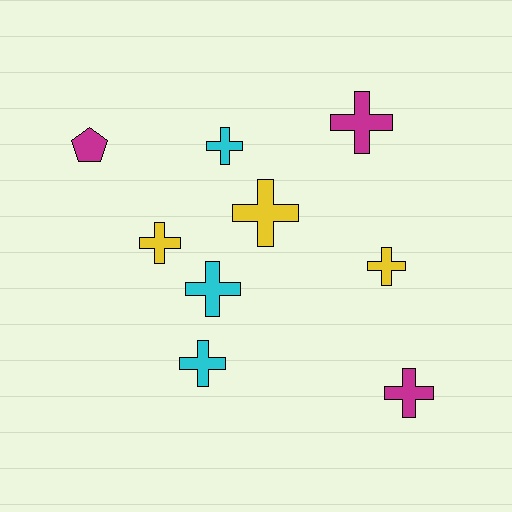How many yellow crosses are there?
There are 3 yellow crosses.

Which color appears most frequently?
Yellow, with 3 objects.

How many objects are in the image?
There are 9 objects.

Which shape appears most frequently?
Cross, with 8 objects.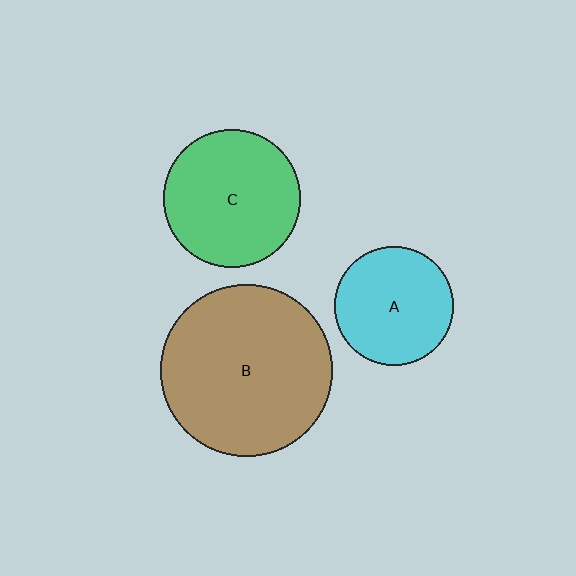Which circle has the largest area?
Circle B (brown).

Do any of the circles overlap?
No, none of the circles overlap.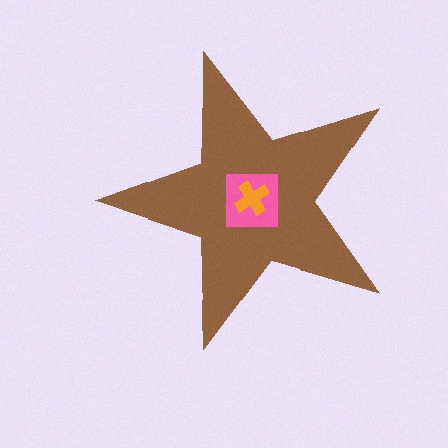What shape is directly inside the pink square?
The orange cross.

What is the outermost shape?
The brown star.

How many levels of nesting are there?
3.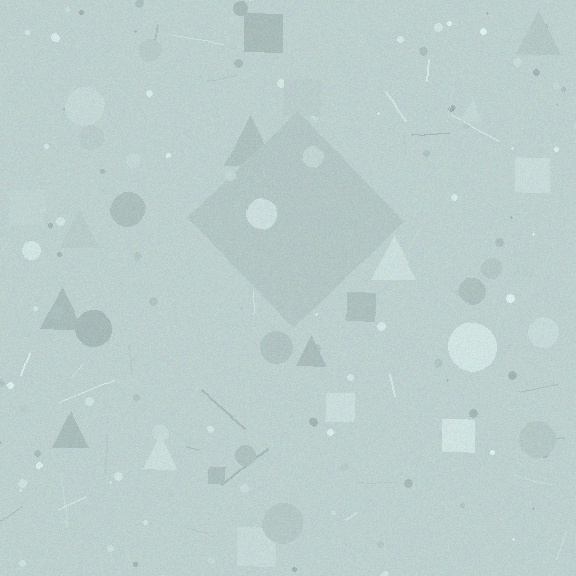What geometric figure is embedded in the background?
A diamond is embedded in the background.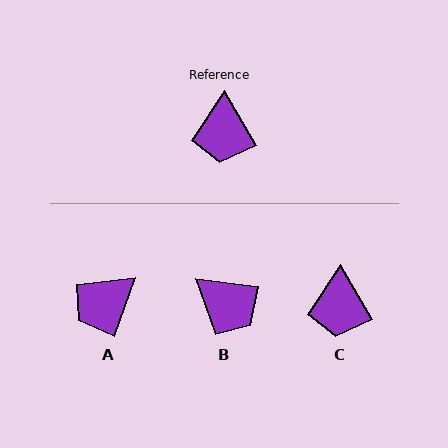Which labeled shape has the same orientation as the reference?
C.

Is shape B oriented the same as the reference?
No, it is off by about 53 degrees.